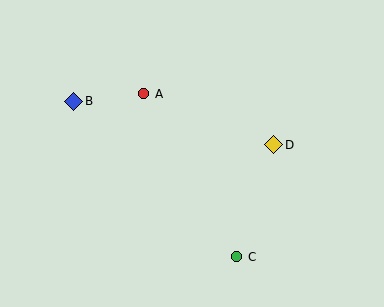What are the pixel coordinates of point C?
Point C is at (236, 257).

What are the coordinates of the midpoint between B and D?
The midpoint between B and D is at (174, 123).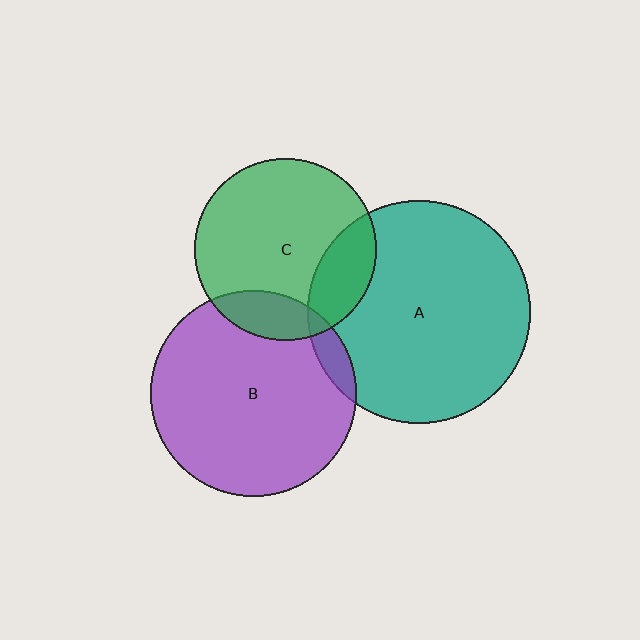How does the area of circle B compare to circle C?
Approximately 1.3 times.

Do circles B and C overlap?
Yes.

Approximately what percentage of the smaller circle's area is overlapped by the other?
Approximately 15%.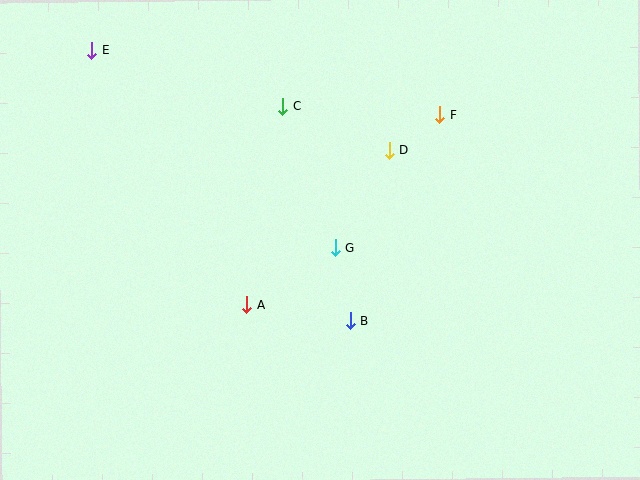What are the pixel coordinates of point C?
Point C is at (282, 107).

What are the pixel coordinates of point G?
Point G is at (335, 247).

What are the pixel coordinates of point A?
Point A is at (246, 305).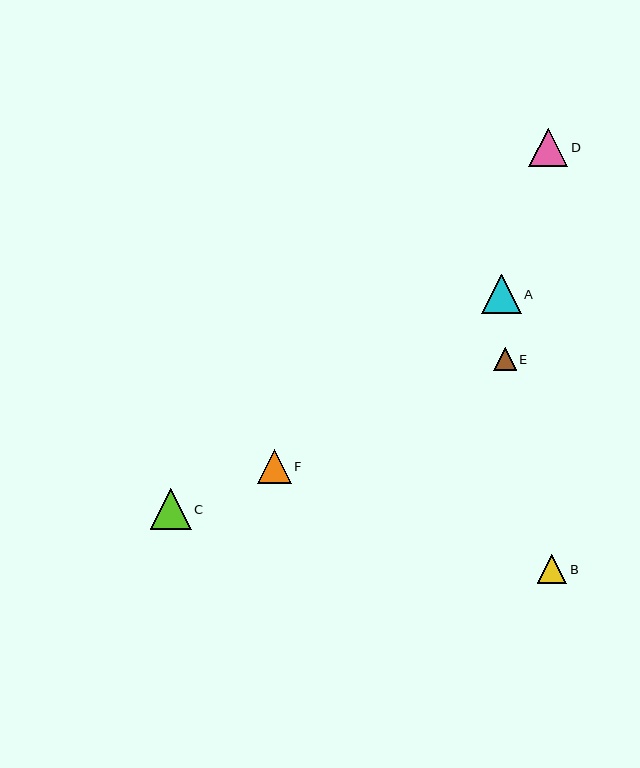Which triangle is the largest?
Triangle C is the largest with a size of approximately 41 pixels.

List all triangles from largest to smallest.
From largest to smallest: C, A, D, F, B, E.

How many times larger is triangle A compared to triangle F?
Triangle A is approximately 1.2 times the size of triangle F.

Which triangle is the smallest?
Triangle E is the smallest with a size of approximately 23 pixels.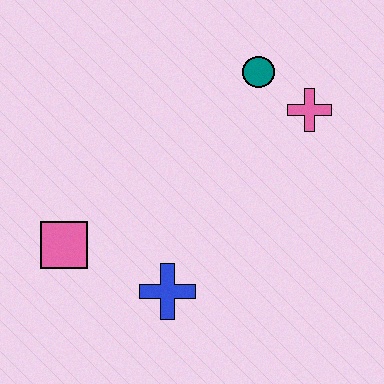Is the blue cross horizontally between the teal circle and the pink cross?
No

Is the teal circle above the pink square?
Yes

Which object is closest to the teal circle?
The pink cross is closest to the teal circle.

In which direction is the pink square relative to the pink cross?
The pink square is to the left of the pink cross.